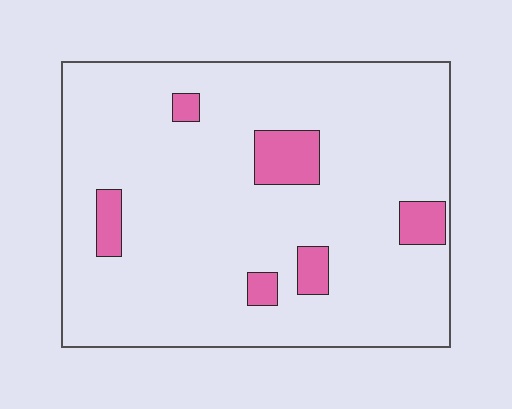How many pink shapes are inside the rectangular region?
6.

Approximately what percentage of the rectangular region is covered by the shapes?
Approximately 10%.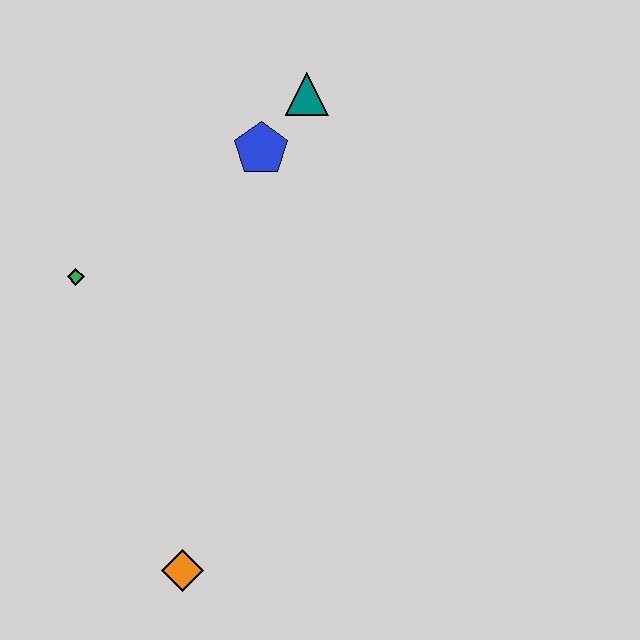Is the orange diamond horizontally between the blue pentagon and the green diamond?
Yes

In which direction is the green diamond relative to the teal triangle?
The green diamond is to the left of the teal triangle.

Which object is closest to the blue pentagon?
The teal triangle is closest to the blue pentagon.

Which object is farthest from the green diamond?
The orange diamond is farthest from the green diamond.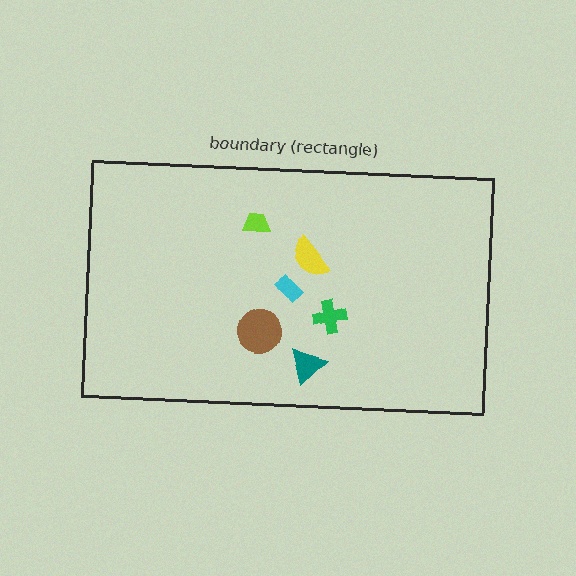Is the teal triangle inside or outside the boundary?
Inside.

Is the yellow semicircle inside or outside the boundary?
Inside.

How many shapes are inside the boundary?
6 inside, 0 outside.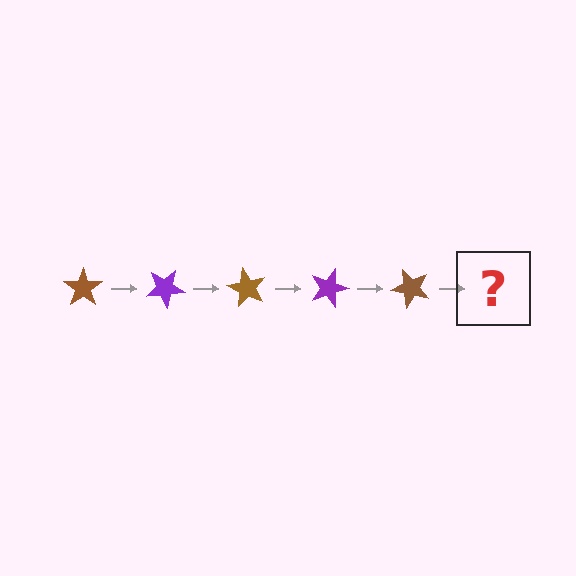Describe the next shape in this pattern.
It should be a purple star, rotated 150 degrees from the start.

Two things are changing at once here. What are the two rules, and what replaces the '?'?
The two rules are that it rotates 30 degrees each step and the color cycles through brown and purple. The '?' should be a purple star, rotated 150 degrees from the start.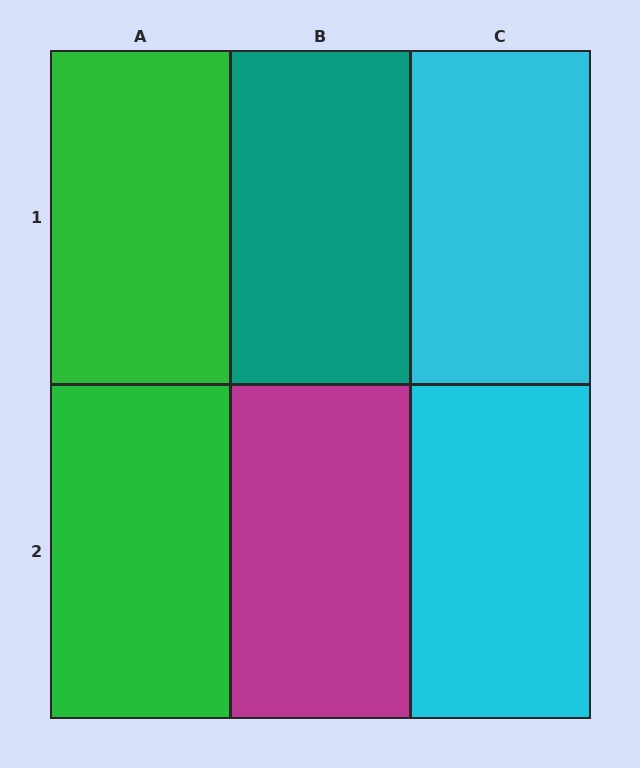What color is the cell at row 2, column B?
Magenta.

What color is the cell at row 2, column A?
Green.